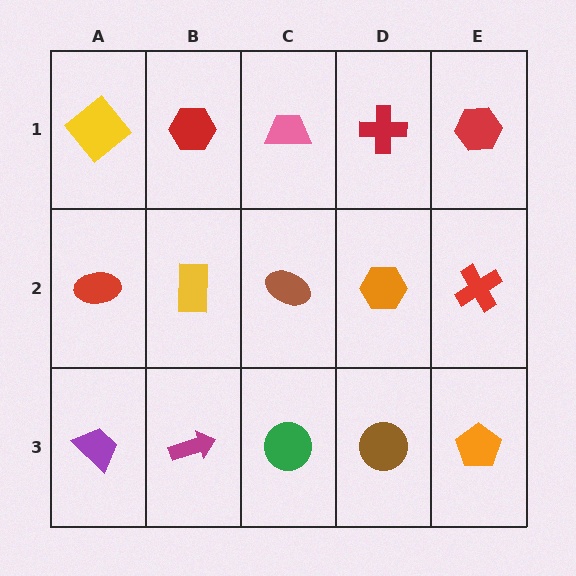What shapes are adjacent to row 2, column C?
A pink trapezoid (row 1, column C), a green circle (row 3, column C), a yellow rectangle (row 2, column B), an orange hexagon (row 2, column D).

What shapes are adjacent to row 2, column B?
A red hexagon (row 1, column B), a magenta arrow (row 3, column B), a red ellipse (row 2, column A), a brown ellipse (row 2, column C).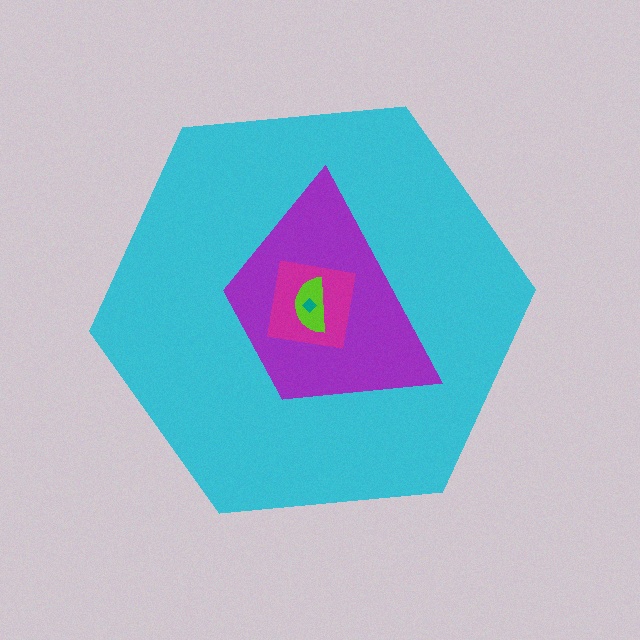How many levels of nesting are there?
5.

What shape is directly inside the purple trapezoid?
The magenta square.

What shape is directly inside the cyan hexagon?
The purple trapezoid.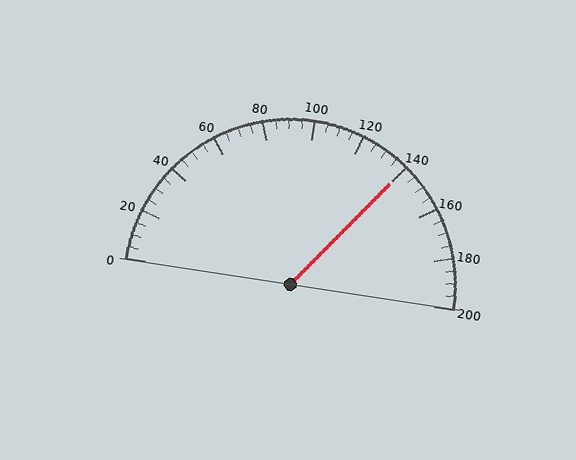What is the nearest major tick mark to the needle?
The nearest major tick mark is 140.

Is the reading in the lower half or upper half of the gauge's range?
The reading is in the upper half of the range (0 to 200).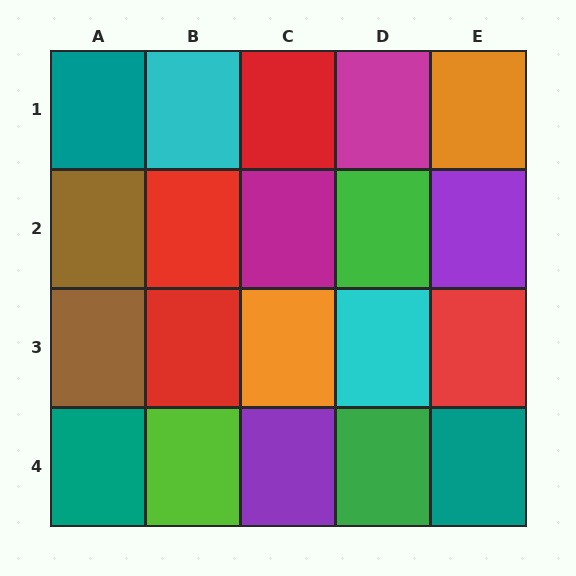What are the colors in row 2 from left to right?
Brown, red, magenta, green, purple.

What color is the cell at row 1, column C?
Red.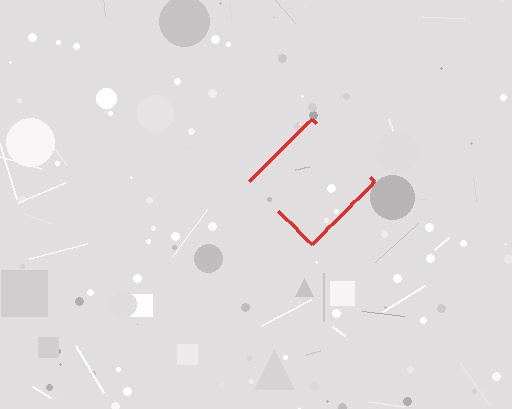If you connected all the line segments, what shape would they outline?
They would outline a diamond.